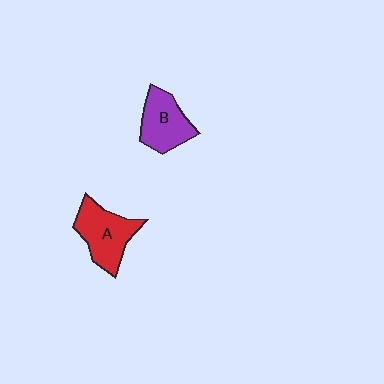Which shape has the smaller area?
Shape B (purple).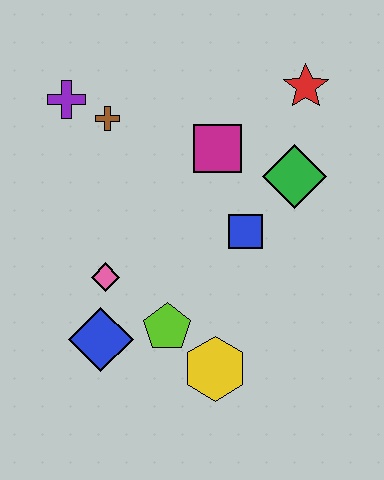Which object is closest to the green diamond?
The blue square is closest to the green diamond.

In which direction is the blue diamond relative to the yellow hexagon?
The blue diamond is to the left of the yellow hexagon.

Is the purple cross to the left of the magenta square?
Yes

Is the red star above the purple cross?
Yes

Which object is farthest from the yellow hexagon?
The purple cross is farthest from the yellow hexagon.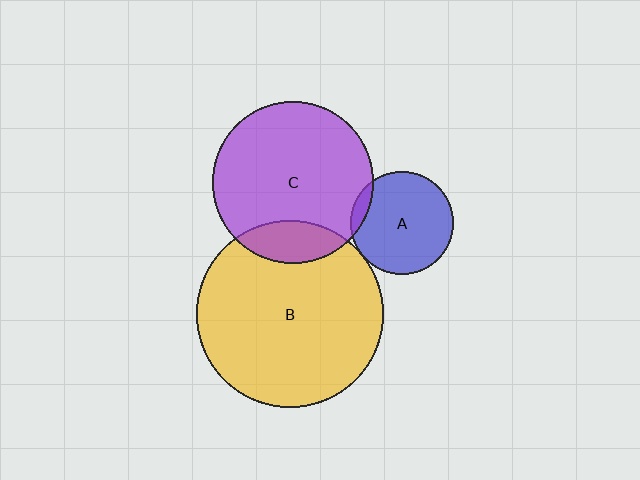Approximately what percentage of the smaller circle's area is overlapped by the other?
Approximately 10%.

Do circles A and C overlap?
Yes.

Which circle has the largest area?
Circle B (yellow).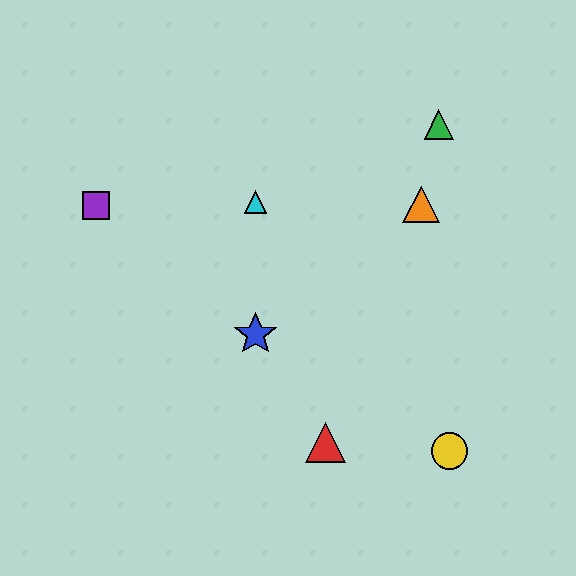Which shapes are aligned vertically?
The blue star, the cyan triangle are aligned vertically.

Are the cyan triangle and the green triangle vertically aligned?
No, the cyan triangle is at x≈255 and the green triangle is at x≈439.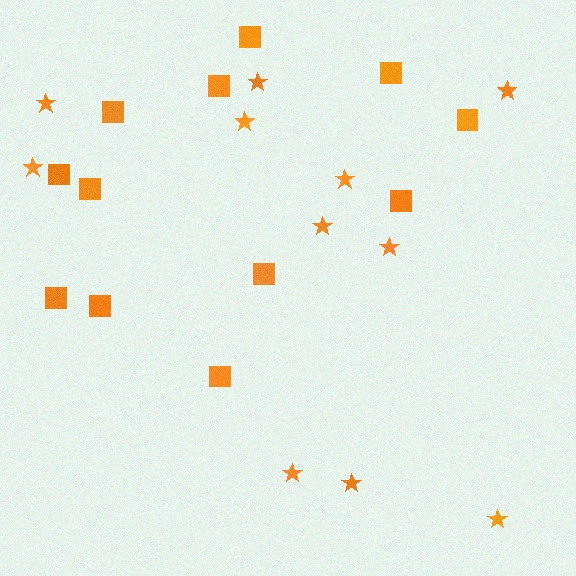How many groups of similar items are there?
There are 2 groups: one group of squares (12) and one group of stars (11).